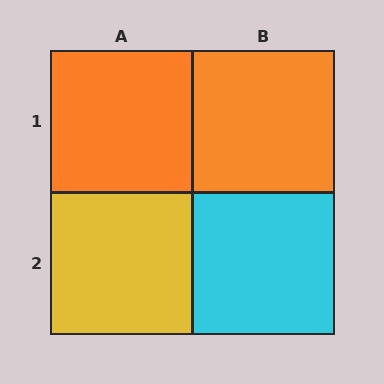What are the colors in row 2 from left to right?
Yellow, cyan.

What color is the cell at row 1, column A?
Orange.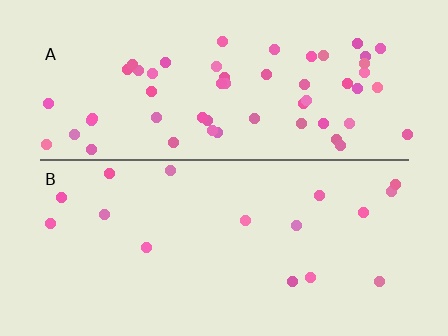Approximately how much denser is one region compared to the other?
Approximately 3.4× — region A over region B.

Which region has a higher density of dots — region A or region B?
A (the top).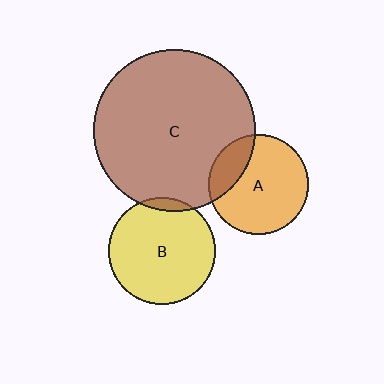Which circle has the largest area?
Circle C (brown).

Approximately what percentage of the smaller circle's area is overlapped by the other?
Approximately 20%.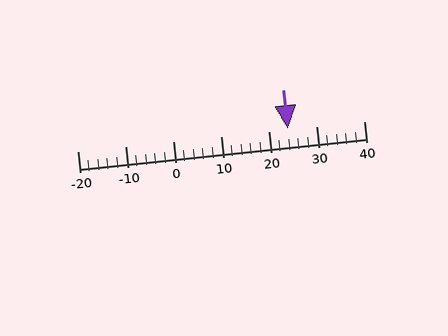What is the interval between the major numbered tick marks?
The major tick marks are spaced 10 units apart.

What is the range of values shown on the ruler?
The ruler shows values from -20 to 40.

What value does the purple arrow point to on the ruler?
The purple arrow points to approximately 24.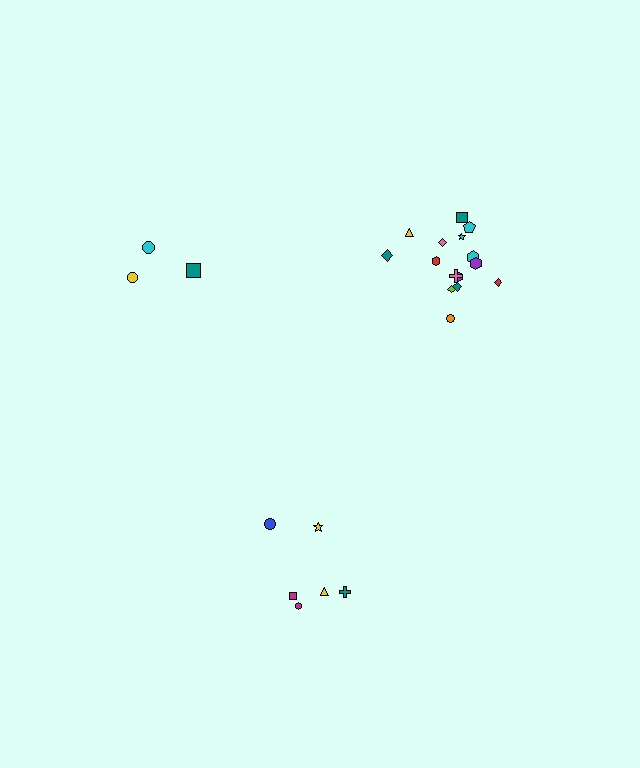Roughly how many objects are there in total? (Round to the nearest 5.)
Roughly 25 objects in total.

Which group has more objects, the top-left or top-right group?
The top-right group.